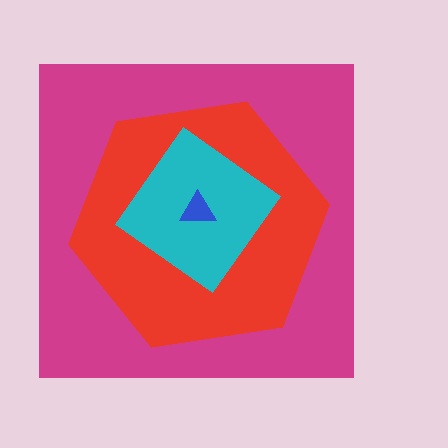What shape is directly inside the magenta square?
The red hexagon.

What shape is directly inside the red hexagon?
The cyan diamond.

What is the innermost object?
The blue triangle.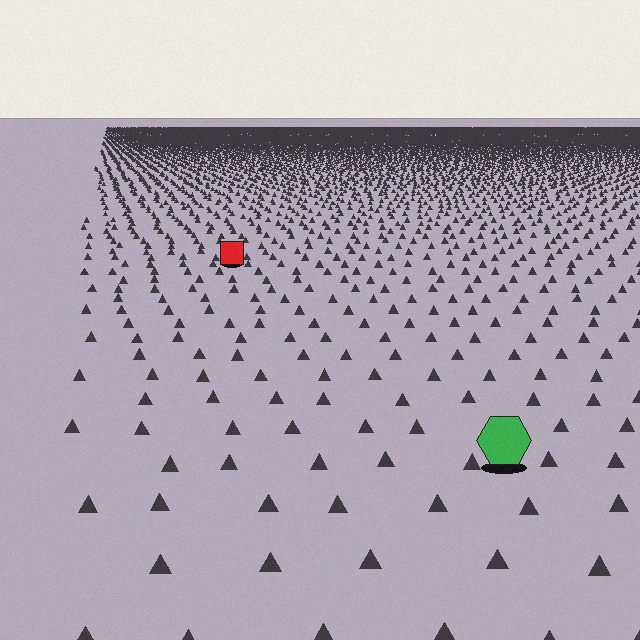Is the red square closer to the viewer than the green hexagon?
No. The green hexagon is closer — you can tell from the texture gradient: the ground texture is coarser near it.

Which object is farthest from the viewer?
The red square is farthest from the viewer. It appears smaller and the ground texture around it is denser.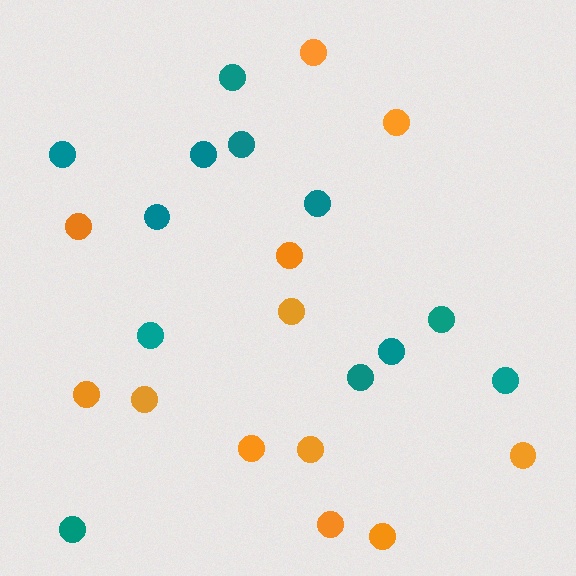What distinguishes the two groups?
There are 2 groups: one group of teal circles (12) and one group of orange circles (12).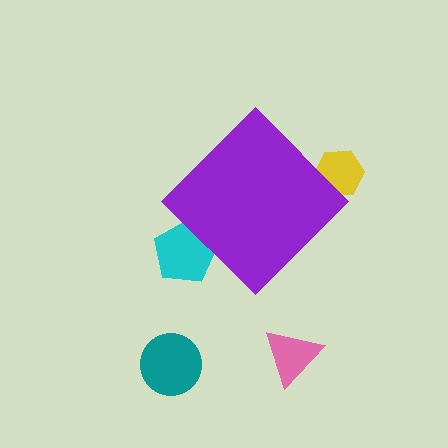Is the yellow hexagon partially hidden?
Yes, the yellow hexagon is partially hidden behind the purple diamond.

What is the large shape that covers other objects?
A purple diamond.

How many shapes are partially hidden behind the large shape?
2 shapes are partially hidden.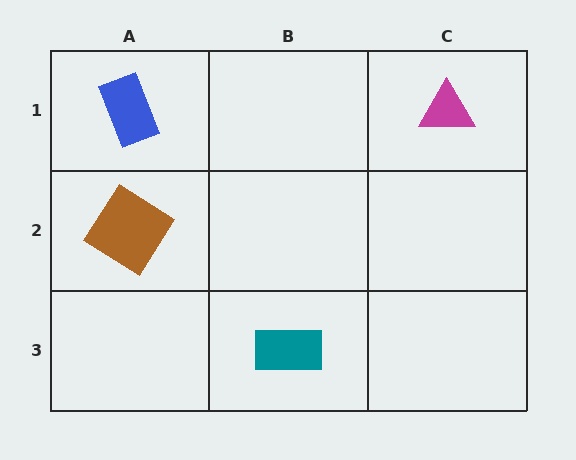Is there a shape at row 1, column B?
No, that cell is empty.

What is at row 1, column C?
A magenta triangle.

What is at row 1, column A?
A blue rectangle.